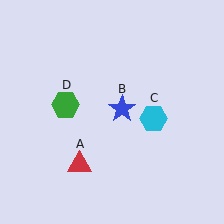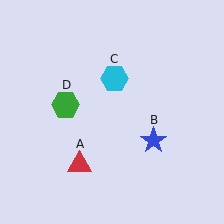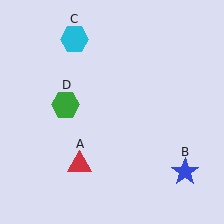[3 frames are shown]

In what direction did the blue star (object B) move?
The blue star (object B) moved down and to the right.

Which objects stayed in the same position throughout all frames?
Red triangle (object A) and green hexagon (object D) remained stationary.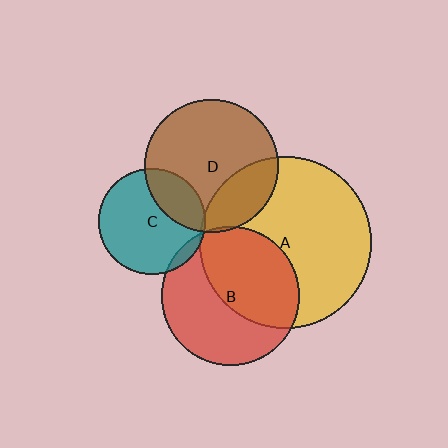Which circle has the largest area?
Circle A (yellow).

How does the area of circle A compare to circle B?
Approximately 1.5 times.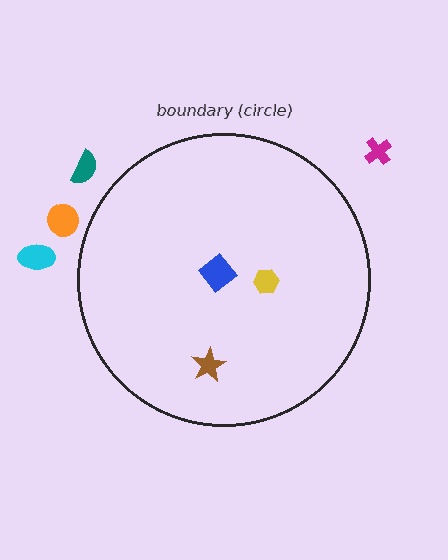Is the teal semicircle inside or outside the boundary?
Outside.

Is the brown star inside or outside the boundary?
Inside.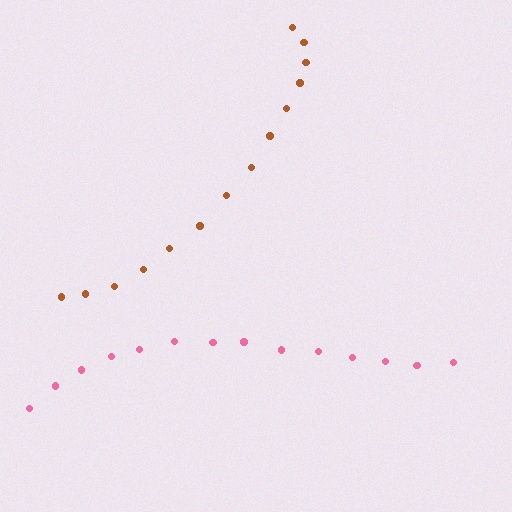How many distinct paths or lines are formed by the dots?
There are 2 distinct paths.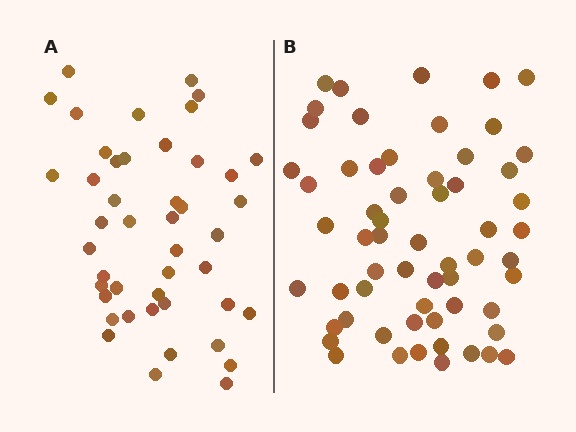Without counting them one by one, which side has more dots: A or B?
Region B (the right region) has more dots.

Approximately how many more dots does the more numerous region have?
Region B has approximately 15 more dots than region A.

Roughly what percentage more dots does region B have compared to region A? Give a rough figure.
About 35% more.